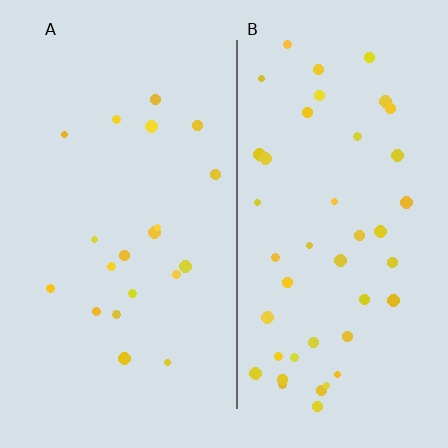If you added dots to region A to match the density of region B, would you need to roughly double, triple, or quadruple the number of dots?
Approximately double.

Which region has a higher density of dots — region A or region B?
B (the right).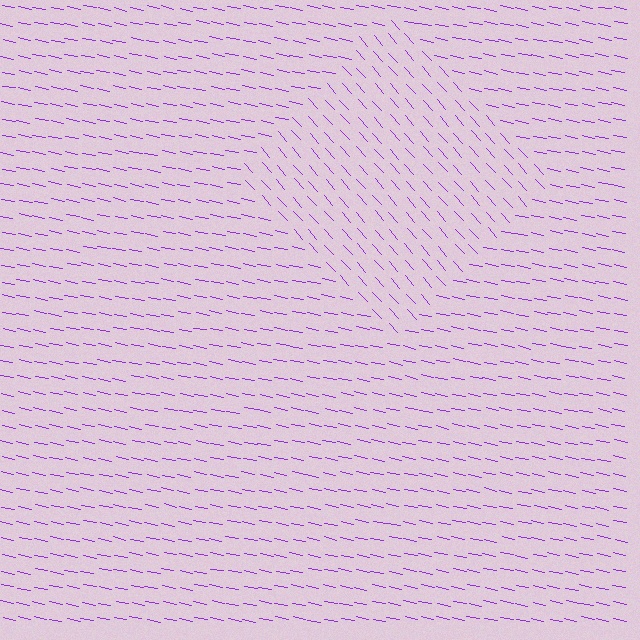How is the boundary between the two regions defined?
The boundary is defined purely by a change in line orientation (approximately 37 degrees difference). All lines are the same color and thickness.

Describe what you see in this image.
The image is filled with small purple line segments. A diamond region in the image has lines oriented differently from the surrounding lines, creating a visible texture boundary.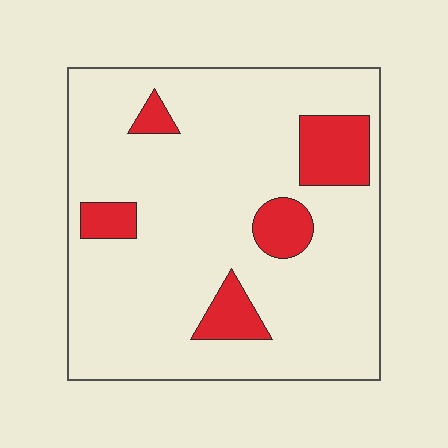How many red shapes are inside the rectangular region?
5.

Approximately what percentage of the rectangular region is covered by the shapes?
Approximately 15%.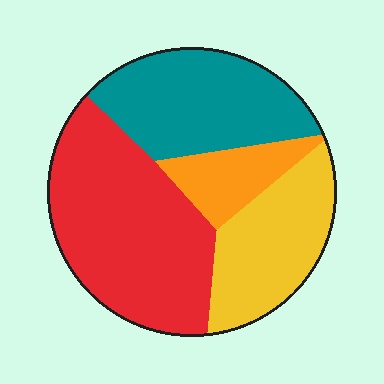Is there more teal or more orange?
Teal.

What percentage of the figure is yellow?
Yellow covers 22% of the figure.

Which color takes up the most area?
Red, at roughly 40%.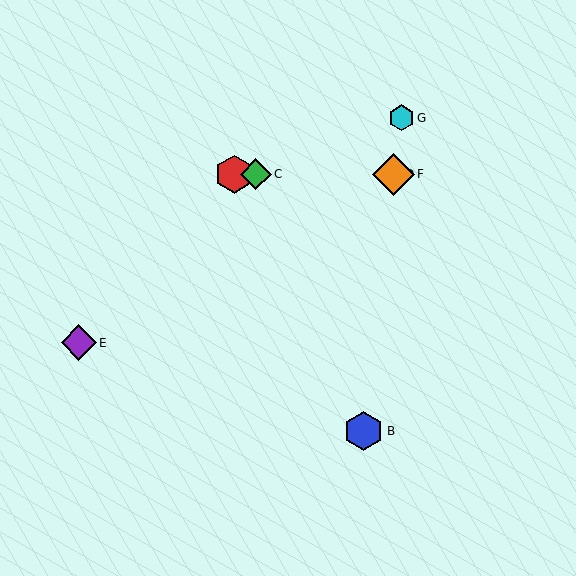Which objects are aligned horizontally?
Objects A, C, D, F are aligned horizontally.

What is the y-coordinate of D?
Object D is at y≈174.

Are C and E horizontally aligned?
No, C is at y≈174 and E is at y≈343.